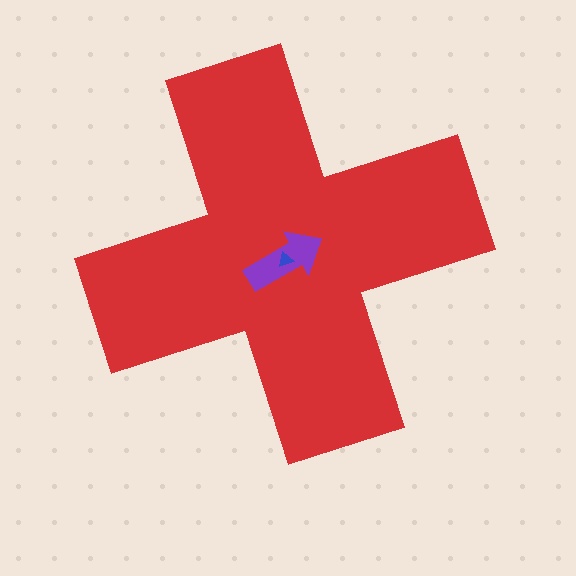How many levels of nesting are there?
3.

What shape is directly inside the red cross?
The purple arrow.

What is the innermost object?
The blue triangle.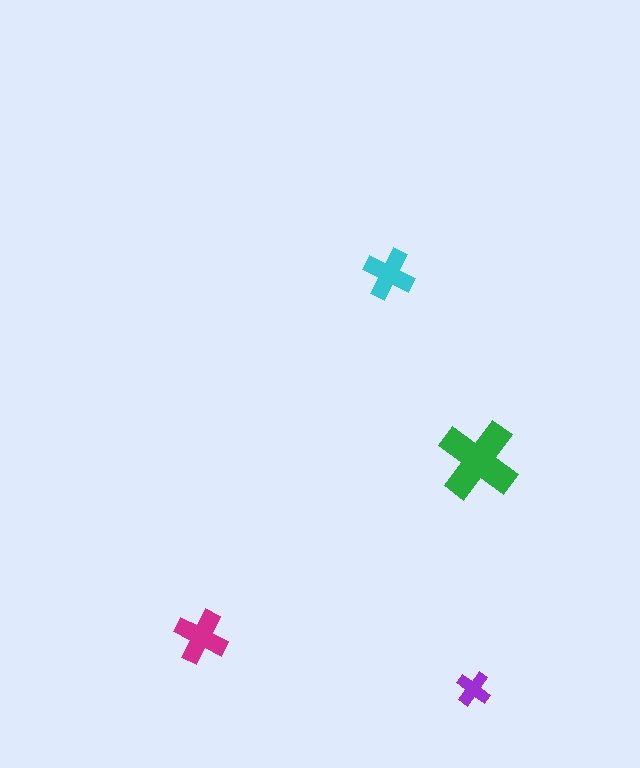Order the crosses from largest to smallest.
the green one, the magenta one, the cyan one, the purple one.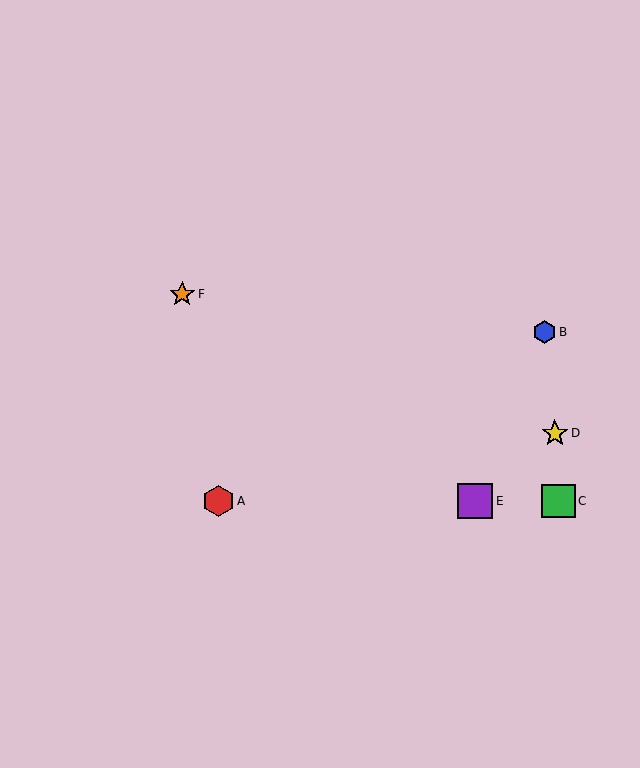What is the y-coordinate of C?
Object C is at y≈501.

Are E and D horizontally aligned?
No, E is at y≈501 and D is at y≈433.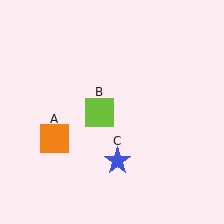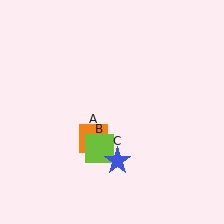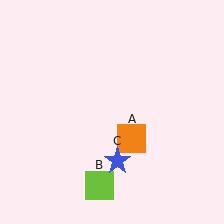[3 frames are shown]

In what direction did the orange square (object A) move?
The orange square (object A) moved right.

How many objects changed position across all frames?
2 objects changed position: orange square (object A), lime square (object B).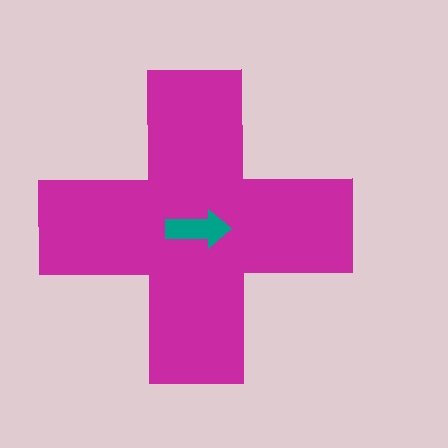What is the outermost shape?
The magenta cross.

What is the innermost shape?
The teal arrow.